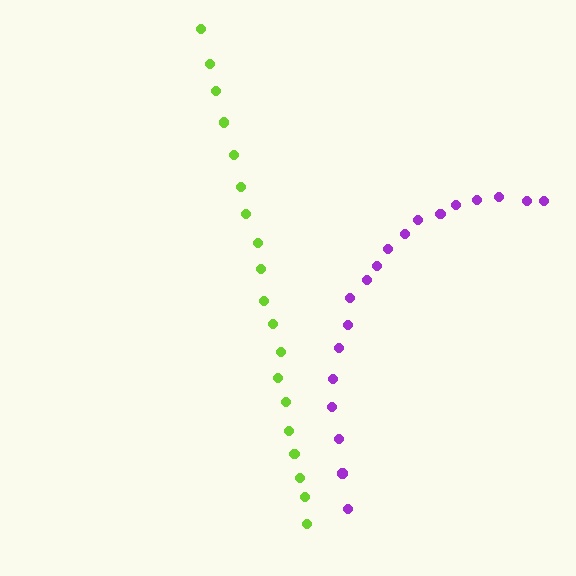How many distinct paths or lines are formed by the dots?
There are 2 distinct paths.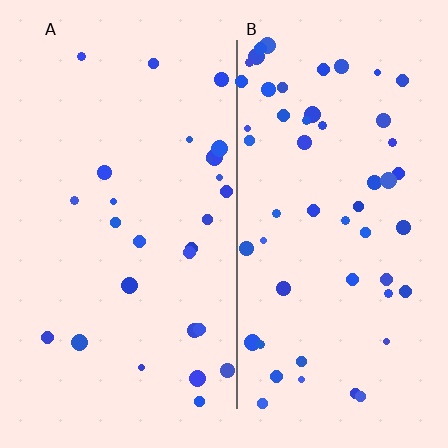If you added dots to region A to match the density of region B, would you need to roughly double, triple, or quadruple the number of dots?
Approximately double.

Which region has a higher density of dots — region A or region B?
B (the right).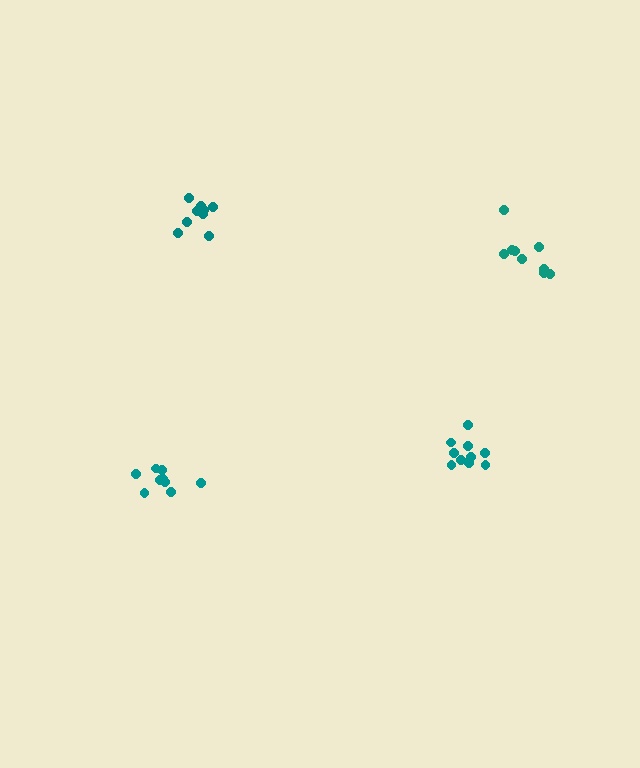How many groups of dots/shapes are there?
There are 4 groups.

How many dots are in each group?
Group 1: 9 dots, Group 2: 9 dots, Group 3: 9 dots, Group 4: 10 dots (37 total).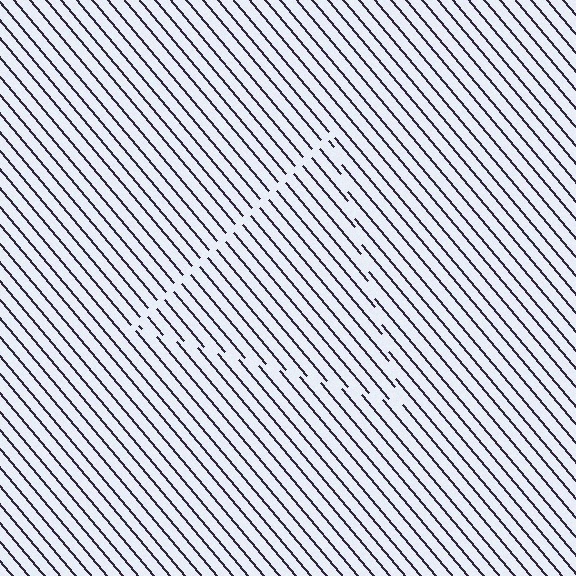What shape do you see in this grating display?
An illusory triangle. The interior of the shape contains the same grating, shifted by half a period — the contour is defined by the phase discontinuity where line-ends from the inner and outer gratings abut.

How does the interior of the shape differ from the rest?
The interior of the shape contains the same grating, shifted by half a period — the contour is defined by the phase discontinuity where line-ends from the inner and outer gratings abut.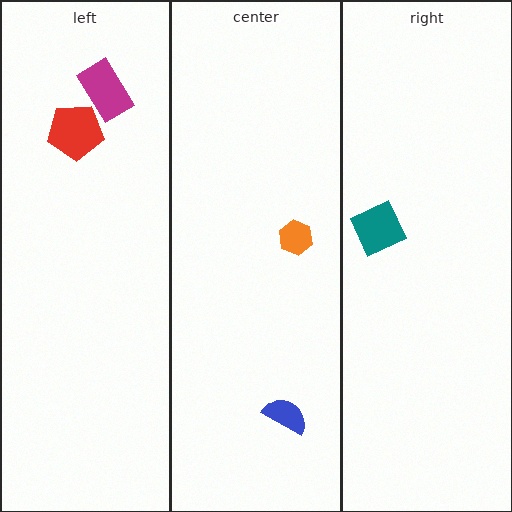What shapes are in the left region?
The red pentagon, the magenta rectangle.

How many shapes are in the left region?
2.